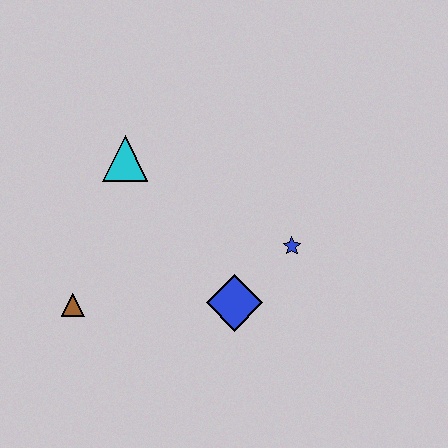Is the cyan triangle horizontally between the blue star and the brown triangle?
Yes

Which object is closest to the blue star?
The blue diamond is closest to the blue star.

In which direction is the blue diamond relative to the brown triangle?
The blue diamond is to the right of the brown triangle.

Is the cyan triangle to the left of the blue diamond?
Yes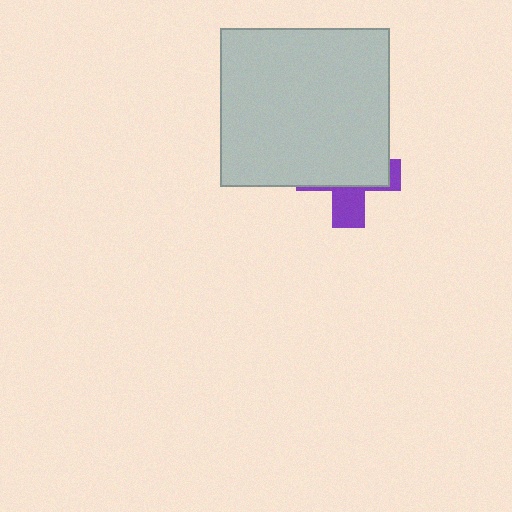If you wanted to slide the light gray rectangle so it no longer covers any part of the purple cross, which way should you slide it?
Slide it up — that is the most direct way to separate the two shapes.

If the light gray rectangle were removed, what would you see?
You would see the complete purple cross.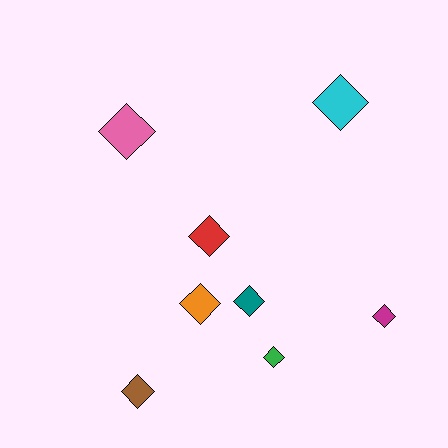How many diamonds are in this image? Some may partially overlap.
There are 8 diamonds.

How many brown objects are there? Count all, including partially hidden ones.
There is 1 brown object.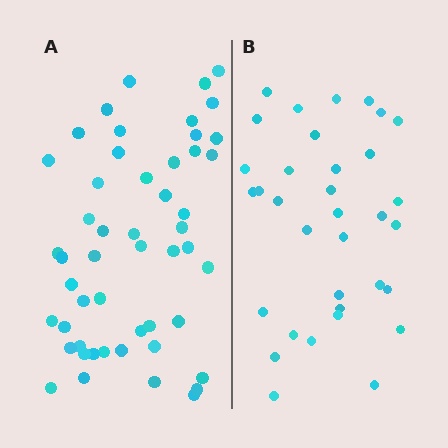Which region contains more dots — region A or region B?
Region A (the left region) has more dots.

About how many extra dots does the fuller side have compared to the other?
Region A has approximately 15 more dots than region B.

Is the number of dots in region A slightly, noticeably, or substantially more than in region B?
Region A has substantially more. The ratio is roughly 1.5 to 1.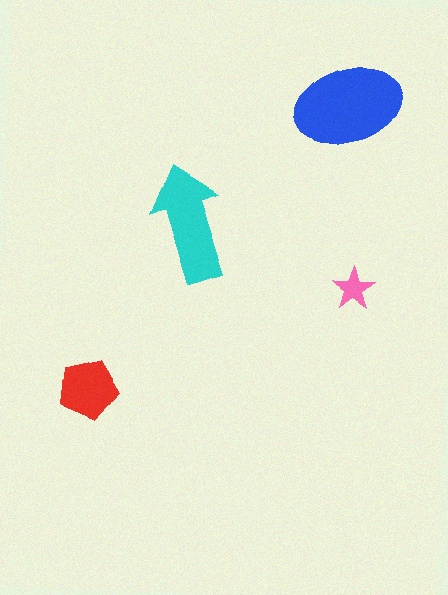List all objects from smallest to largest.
The pink star, the red pentagon, the cyan arrow, the blue ellipse.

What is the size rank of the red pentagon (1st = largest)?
3rd.